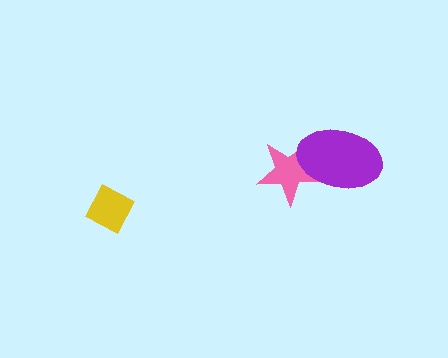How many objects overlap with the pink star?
1 object overlaps with the pink star.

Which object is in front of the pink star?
The purple ellipse is in front of the pink star.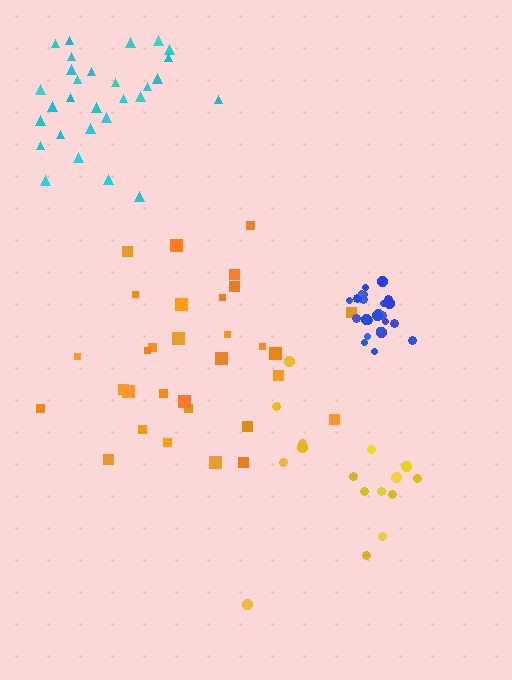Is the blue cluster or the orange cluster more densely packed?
Blue.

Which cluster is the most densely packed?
Blue.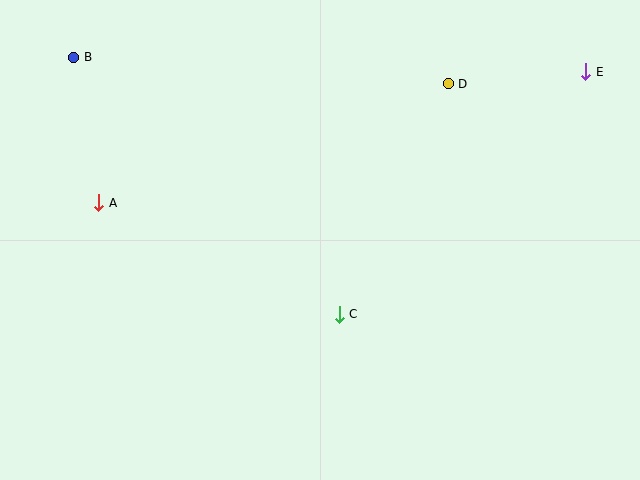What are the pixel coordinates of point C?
Point C is at (339, 314).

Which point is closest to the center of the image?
Point C at (339, 314) is closest to the center.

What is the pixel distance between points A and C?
The distance between A and C is 265 pixels.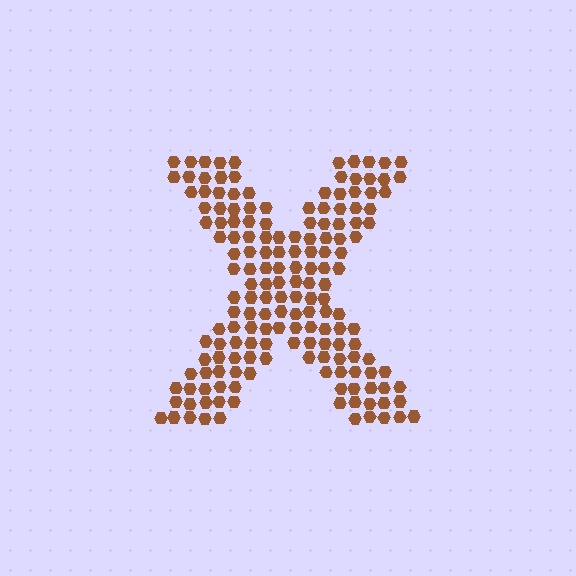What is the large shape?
The large shape is the letter X.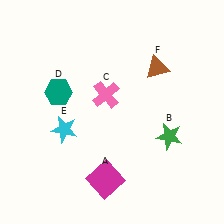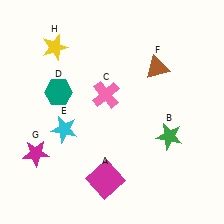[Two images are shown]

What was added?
A magenta star (G), a yellow star (H) were added in Image 2.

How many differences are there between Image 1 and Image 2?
There are 2 differences between the two images.